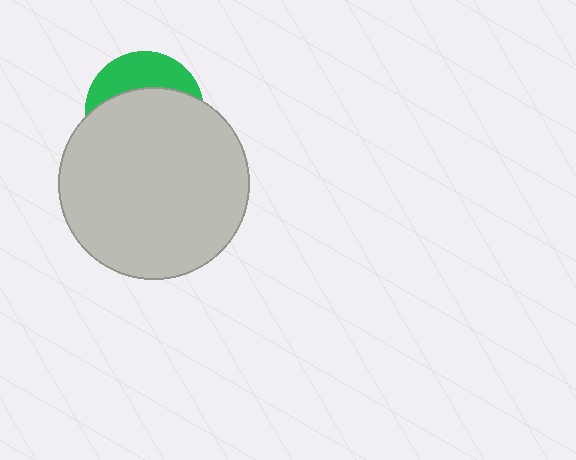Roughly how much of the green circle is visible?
A small part of it is visible (roughly 32%).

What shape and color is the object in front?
The object in front is a light gray circle.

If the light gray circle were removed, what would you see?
You would see the complete green circle.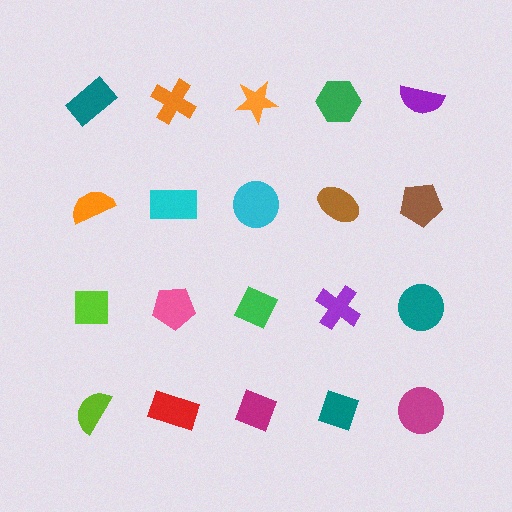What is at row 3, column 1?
A lime square.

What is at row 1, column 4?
A green hexagon.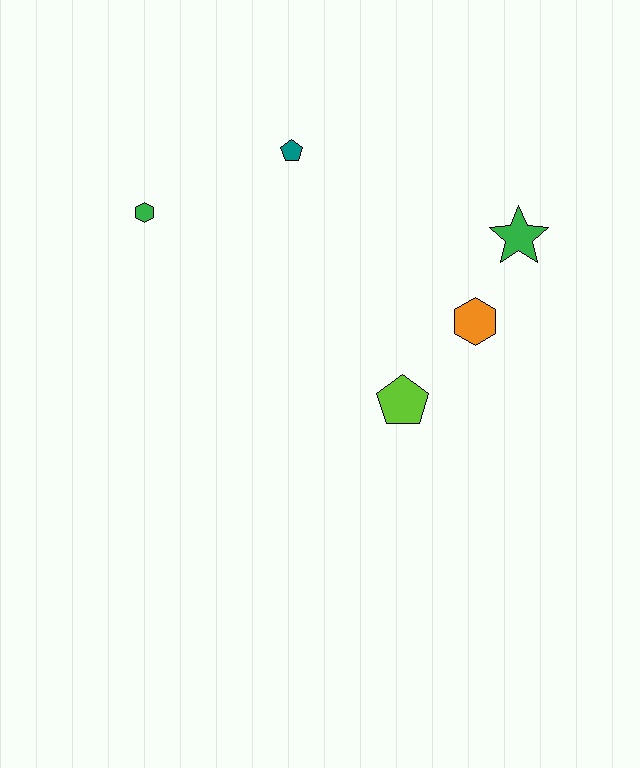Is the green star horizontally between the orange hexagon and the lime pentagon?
No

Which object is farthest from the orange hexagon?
The green hexagon is farthest from the orange hexagon.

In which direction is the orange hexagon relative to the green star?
The orange hexagon is below the green star.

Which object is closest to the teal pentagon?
The green hexagon is closest to the teal pentagon.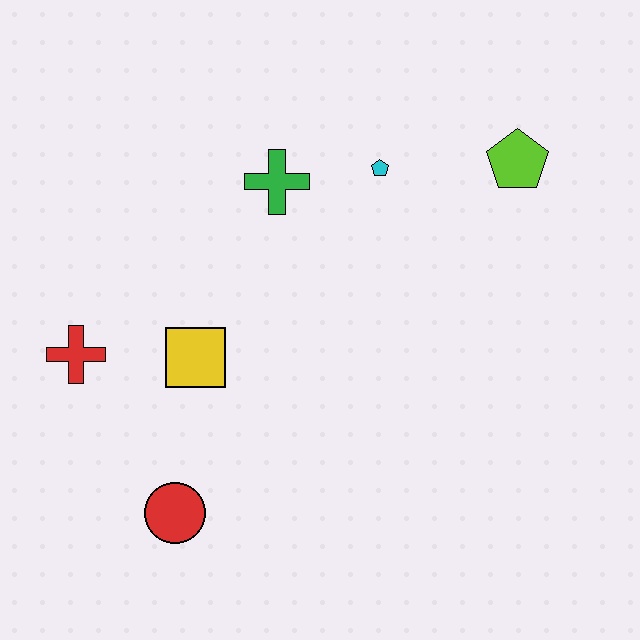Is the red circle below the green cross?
Yes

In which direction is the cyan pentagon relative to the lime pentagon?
The cyan pentagon is to the left of the lime pentagon.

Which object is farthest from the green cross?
The red circle is farthest from the green cross.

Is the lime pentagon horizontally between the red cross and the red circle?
No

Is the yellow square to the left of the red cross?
No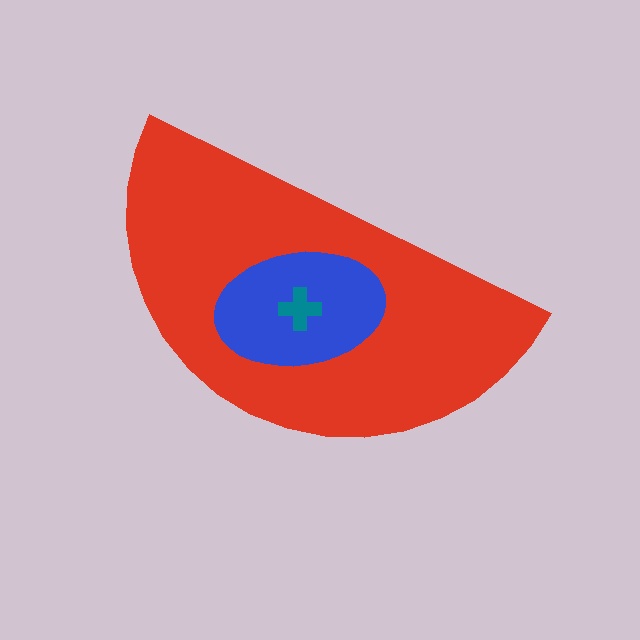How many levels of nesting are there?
3.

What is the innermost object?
The teal cross.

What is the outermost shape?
The red semicircle.